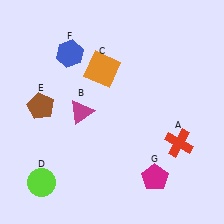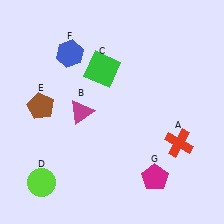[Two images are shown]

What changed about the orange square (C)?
In Image 1, C is orange. In Image 2, it changed to green.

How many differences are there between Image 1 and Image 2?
There is 1 difference between the two images.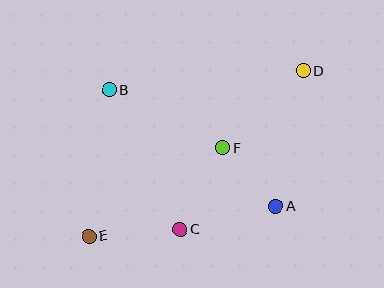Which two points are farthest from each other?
Points D and E are farthest from each other.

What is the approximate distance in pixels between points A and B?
The distance between A and B is approximately 204 pixels.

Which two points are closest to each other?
Points A and F are closest to each other.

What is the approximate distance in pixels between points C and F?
The distance between C and F is approximately 92 pixels.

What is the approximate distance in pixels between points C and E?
The distance between C and E is approximately 92 pixels.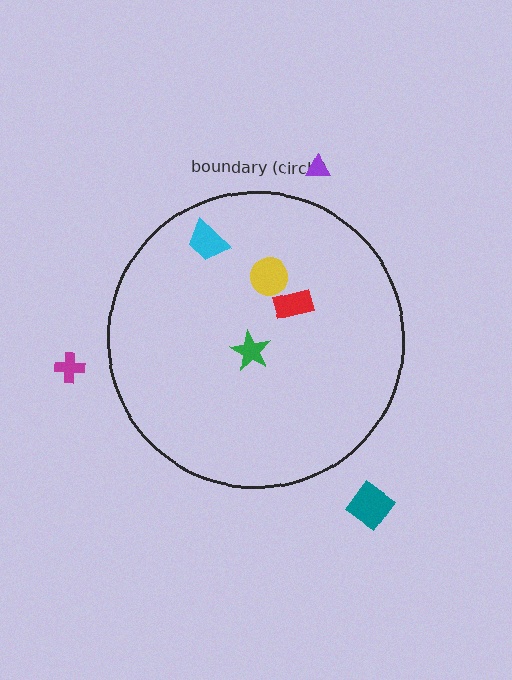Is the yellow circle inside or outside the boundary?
Inside.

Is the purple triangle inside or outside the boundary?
Outside.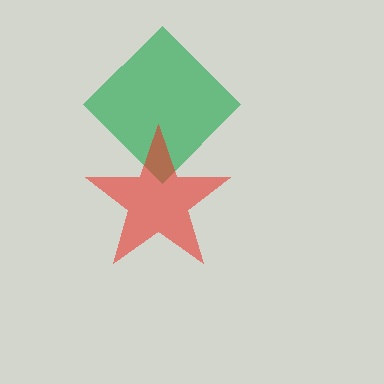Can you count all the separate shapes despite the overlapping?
Yes, there are 2 separate shapes.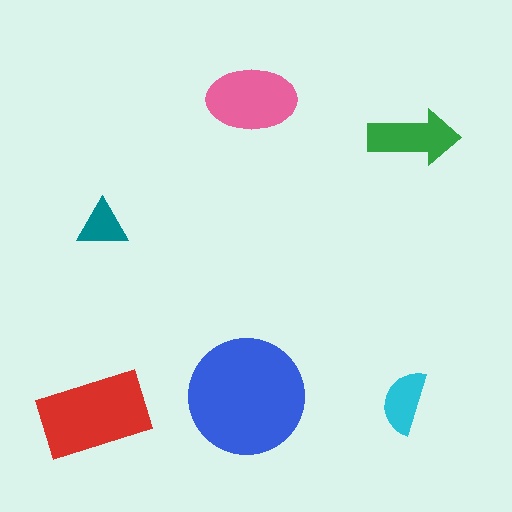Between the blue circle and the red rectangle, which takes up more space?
The blue circle.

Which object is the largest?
The blue circle.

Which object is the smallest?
The teal triangle.